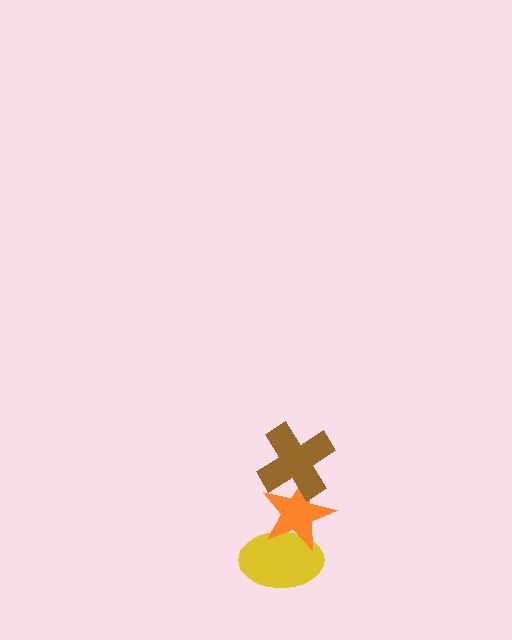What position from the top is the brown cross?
The brown cross is 1st from the top.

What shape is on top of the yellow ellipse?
The orange star is on top of the yellow ellipse.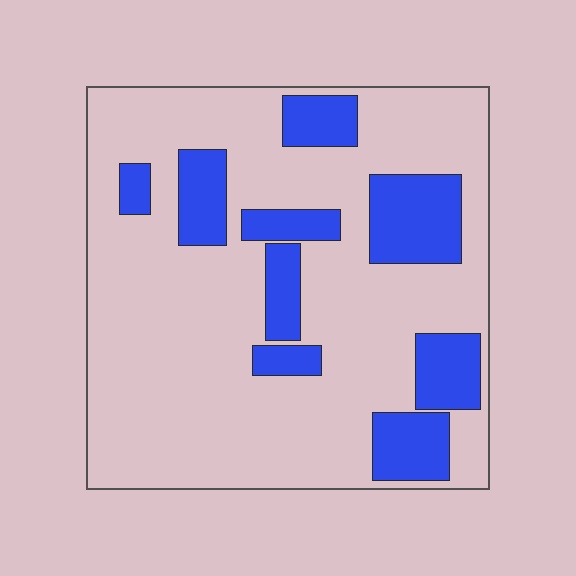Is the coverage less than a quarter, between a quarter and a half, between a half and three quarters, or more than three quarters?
Less than a quarter.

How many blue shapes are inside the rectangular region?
9.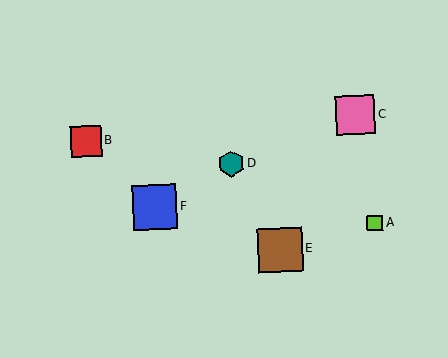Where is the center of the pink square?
The center of the pink square is at (355, 115).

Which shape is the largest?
The brown square (labeled E) is the largest.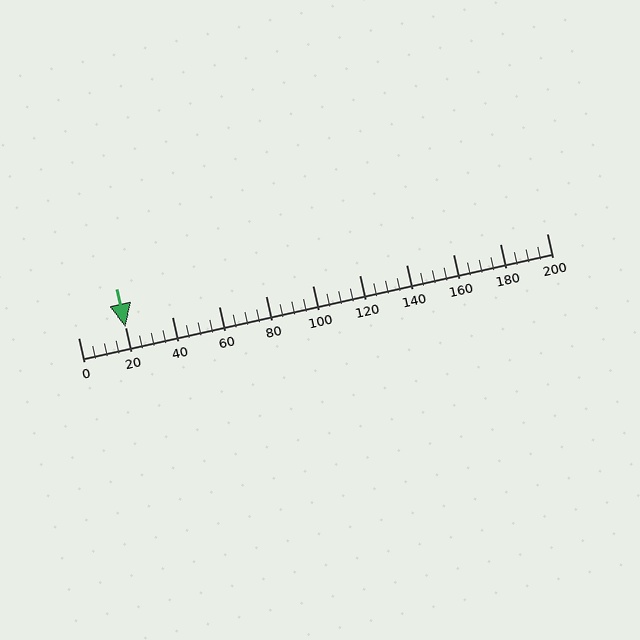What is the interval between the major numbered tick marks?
The major tick marks are spaced 20 units apart.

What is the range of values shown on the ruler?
The ruler shows values from 0 to 200.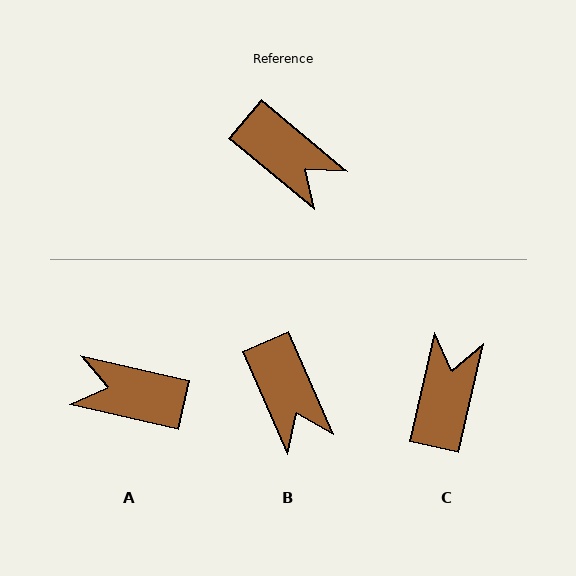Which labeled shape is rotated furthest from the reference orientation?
A, about 153 degrees away.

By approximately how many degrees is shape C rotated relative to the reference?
Approximately 117 degrees counter-clockwise.